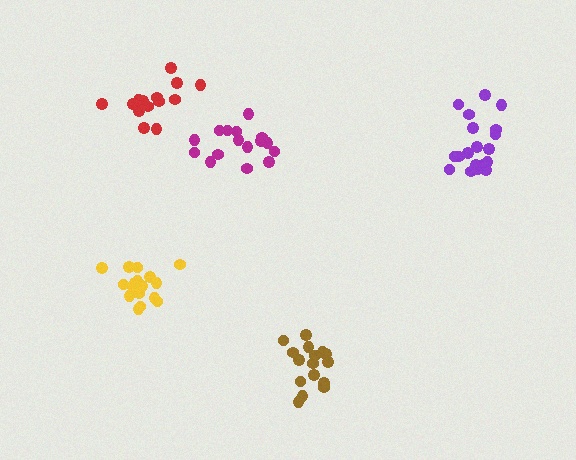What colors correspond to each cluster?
The clusters are colored: yellow, purple, red, brown, magenta.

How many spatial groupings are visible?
There are 5 spatial groupings.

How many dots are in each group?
Group 1: 17 dots, Group 2: 19 dots, Group 3: 14 dots, Group 4: 16 dots, Group 5: 16 dots (82 total).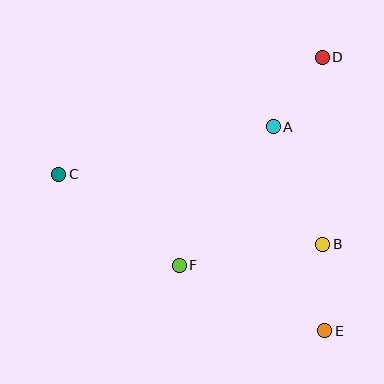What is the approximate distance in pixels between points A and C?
The distance between A and C is approximately 219 pixels.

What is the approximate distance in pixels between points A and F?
The distance between A and F is approximately 167 pixels.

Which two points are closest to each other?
Points A and D are closest to each other.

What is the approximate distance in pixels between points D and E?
The distance between D and E is approximately 273 pixels.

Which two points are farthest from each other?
Points C and E are farthest from each other.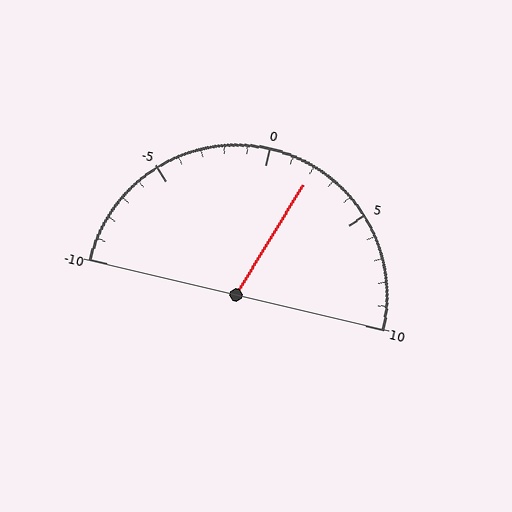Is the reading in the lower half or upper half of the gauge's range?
The reading is in the upper half of the range (-10 to 10).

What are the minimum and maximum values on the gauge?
The gauge ranges from -10 to 10.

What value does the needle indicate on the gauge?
The needle indicates approximately 2.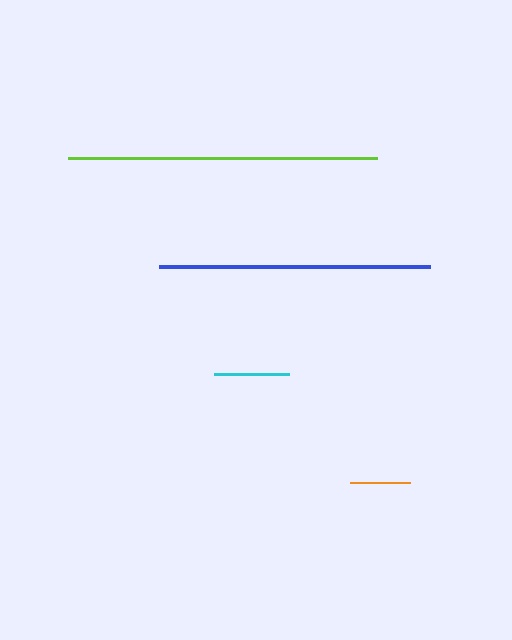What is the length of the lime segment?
The lime segment is approximately 309 pixels long.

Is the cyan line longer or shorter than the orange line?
The cyan line is longer than the orange line.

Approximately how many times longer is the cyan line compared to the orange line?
The cyan line is approximately 1.2 times the length of the orange line.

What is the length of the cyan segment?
The cyan segment is approximately 75 pixels long.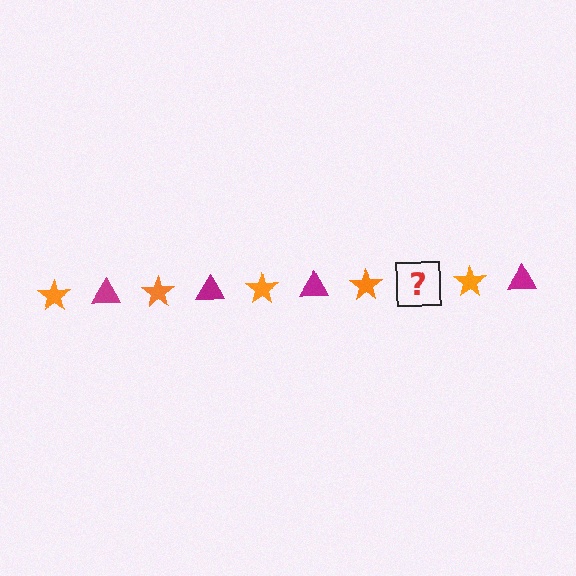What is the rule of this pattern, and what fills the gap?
The rule is that the pattern alternates between orange star and magenta triangle. The gap should be filled with a magenta triangle.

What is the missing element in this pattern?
The missing element is a magenta triangle.